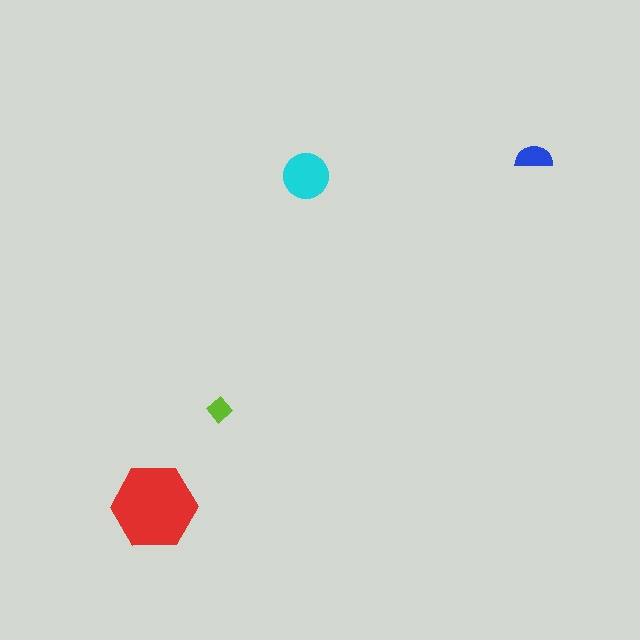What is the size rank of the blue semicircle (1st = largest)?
3rd.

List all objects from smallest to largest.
The lime diamond, the blue semicircle, the cyan circle, the red hexagon.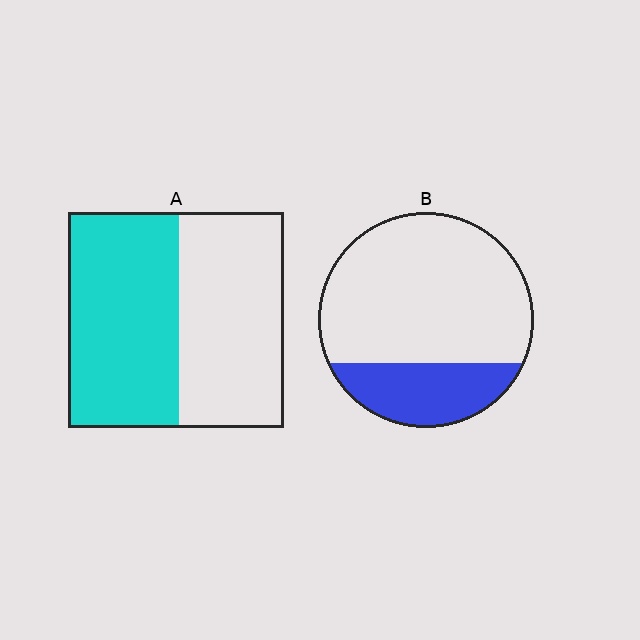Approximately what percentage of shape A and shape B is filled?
A is approximately 50% and B is approximately 25%.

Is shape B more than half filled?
No.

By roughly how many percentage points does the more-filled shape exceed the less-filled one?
By roughly 25 percentage points (A over B).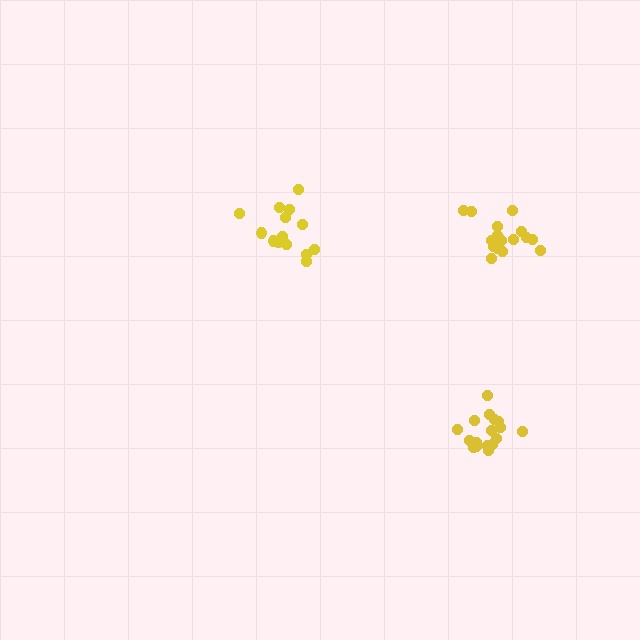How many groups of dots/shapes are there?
There are 3 groups.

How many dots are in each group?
Group 1: 14 dots, Group 2: 16 dots, Group 3: 18 dots (48 total).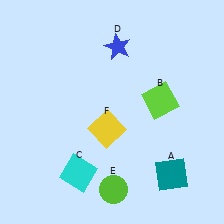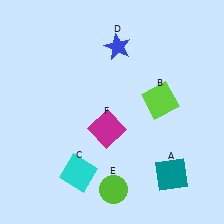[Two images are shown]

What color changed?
The square (F) changed from yellow in Image 1 to magenta in Image 2.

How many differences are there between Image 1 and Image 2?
There is 1 difference between the two images.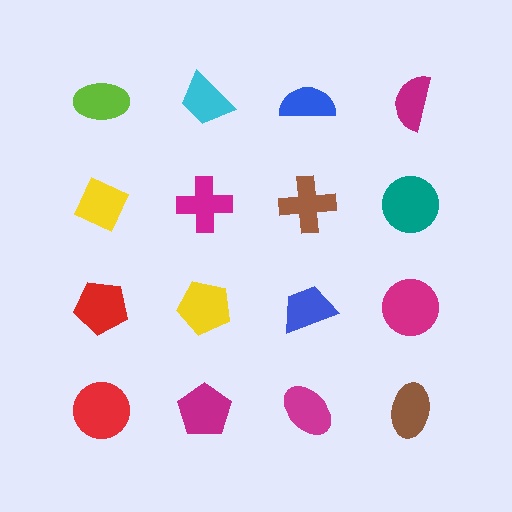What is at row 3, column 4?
A magenta circle.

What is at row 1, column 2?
A cyan trapezoid.